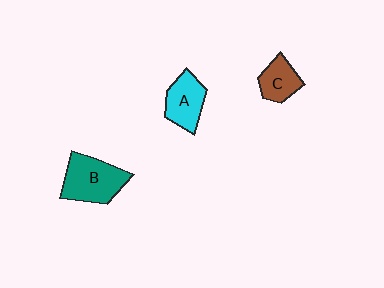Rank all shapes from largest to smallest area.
From largest to smallest: B (teal), A (cyan), C (brown).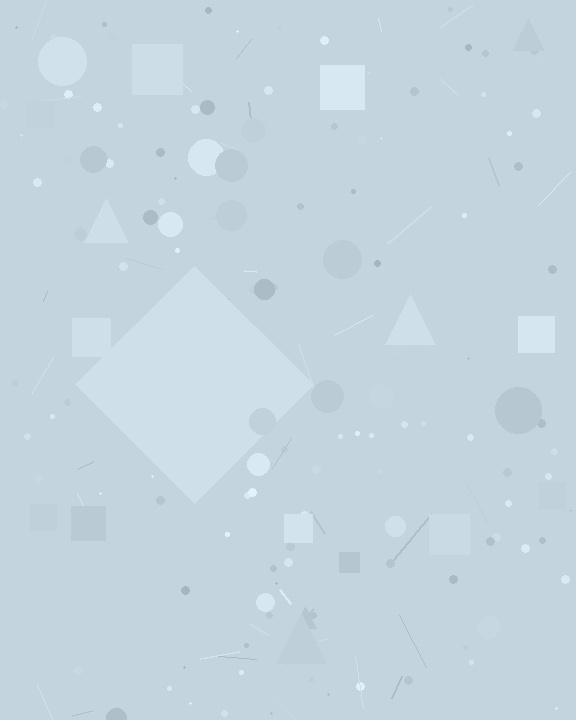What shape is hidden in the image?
A diamond is hidden in the image.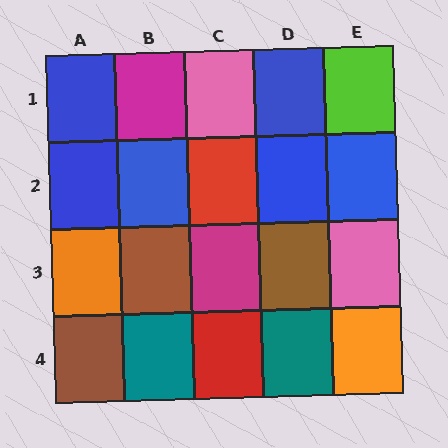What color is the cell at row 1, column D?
Blue.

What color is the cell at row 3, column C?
Magenta.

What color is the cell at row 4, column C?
Red.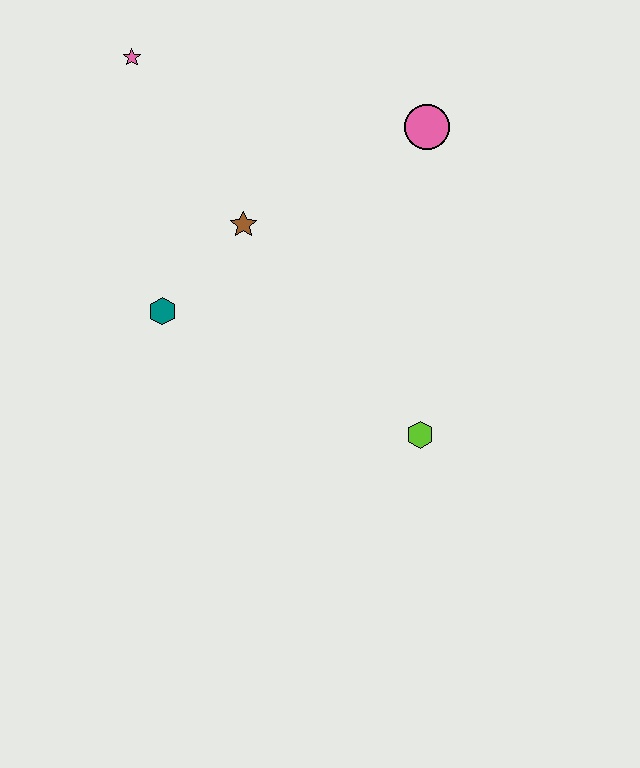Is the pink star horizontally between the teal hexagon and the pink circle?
No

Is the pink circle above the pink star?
No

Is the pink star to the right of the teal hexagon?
No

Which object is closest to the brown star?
The teal hexagon is closest to the brown star.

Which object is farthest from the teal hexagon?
The pink circle is farthest from the teal hexagon.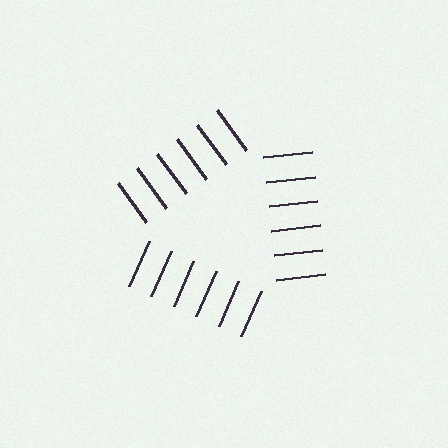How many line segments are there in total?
18 — 6 along each of the 3 edges.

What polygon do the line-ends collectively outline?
An illusory triangle — the line segments terminate on its edges but no continuous stroke is drawn.